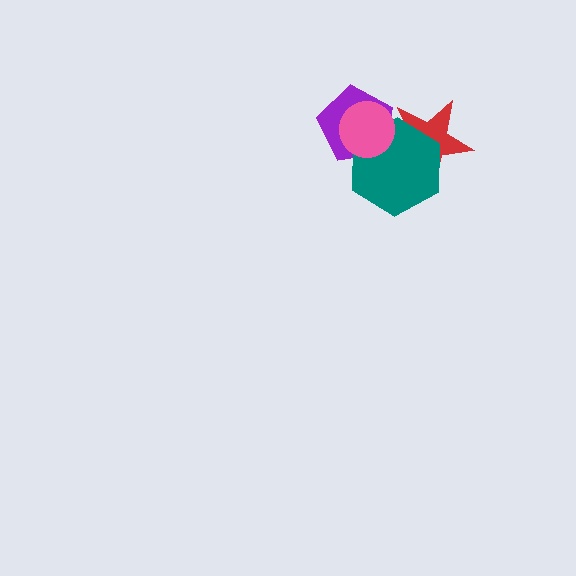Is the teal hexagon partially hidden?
Yes, it is partially covered by another shape.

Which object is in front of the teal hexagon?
The pink circle is in front of the teal hexagon.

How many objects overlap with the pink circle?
3 objects overlap with the pink circle.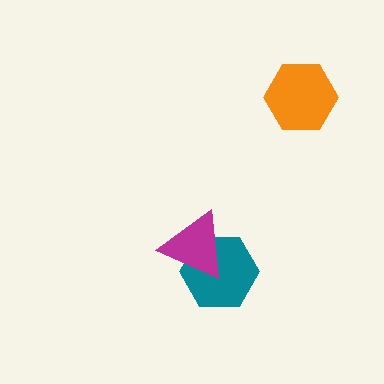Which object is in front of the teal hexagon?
The magenta triangle is in front of the teal hexagon.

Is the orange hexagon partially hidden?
No, no other shape covers it.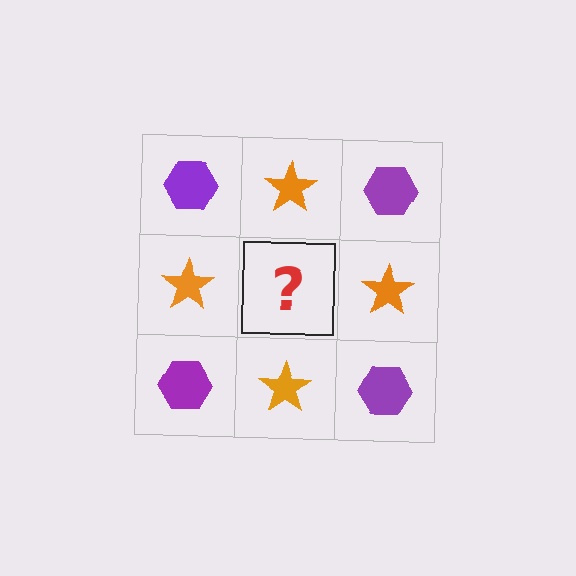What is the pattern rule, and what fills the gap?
The rule is that it alternates purple hexagon and orange star in a checkerboard pattern. The gap should be filled with a purple hexagon.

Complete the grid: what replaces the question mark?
The question mark should be replaced with a purple hexagon.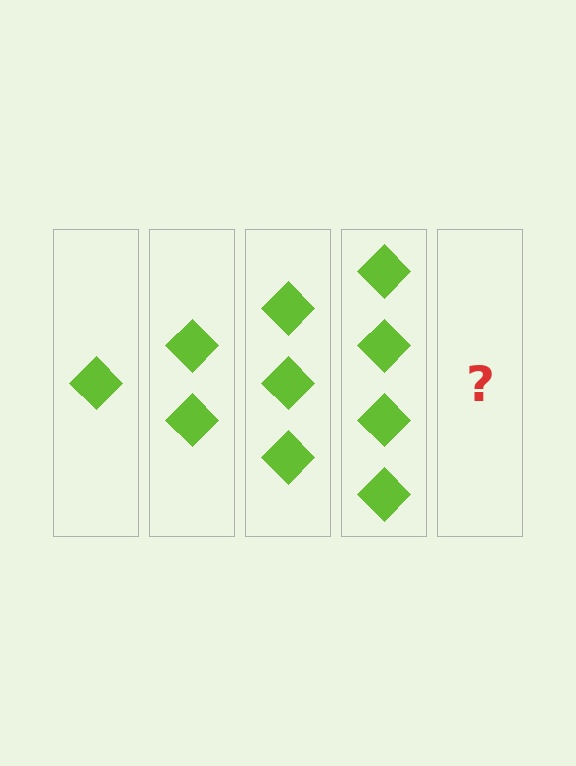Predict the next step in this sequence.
The next step is 5 diamonds.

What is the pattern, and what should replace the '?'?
The pattern is that each step adds one more diamond. The '?' should be 5 diamonds.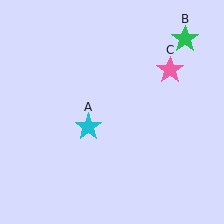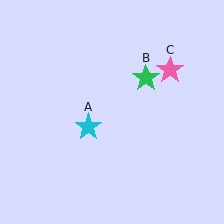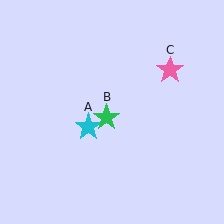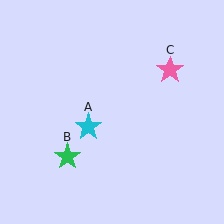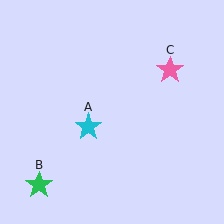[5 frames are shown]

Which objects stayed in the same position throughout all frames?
Cyan star (object A) and pink star (object C) remained stationary.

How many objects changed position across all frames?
1 object changed position: green star (object B).